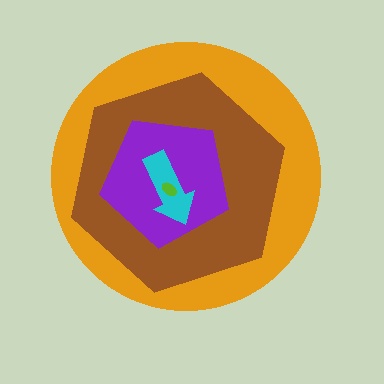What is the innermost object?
The lime ellipse.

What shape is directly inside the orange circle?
The brown hexagon.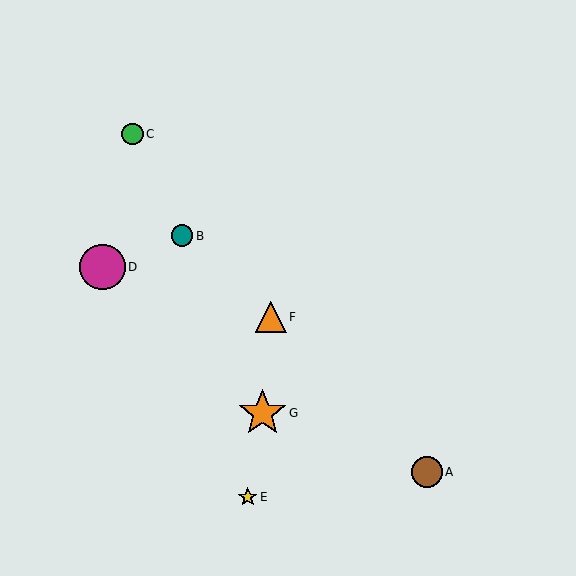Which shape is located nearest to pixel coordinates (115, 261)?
The magenta circle (labeled D) at (103, 267) is nearest to that location.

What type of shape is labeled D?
Shape D is a magenta circle.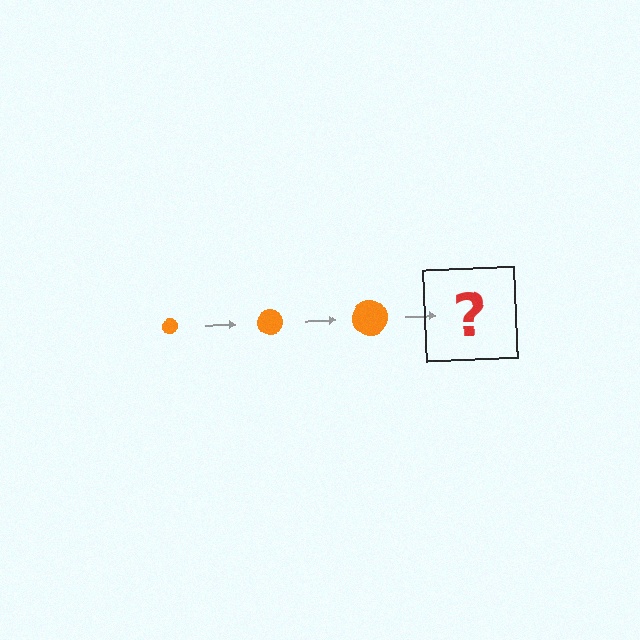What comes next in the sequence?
The next element should be an orange circle, larger than the previous one.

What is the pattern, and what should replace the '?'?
The pattern is that the circle gets progressively larger each step. The '?' should be an orange circle, larger than the previous one.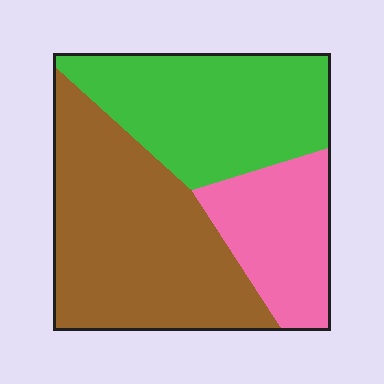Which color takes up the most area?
Brown, at roughly 45%.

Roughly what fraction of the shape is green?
Green covers roughly 35% of the shape.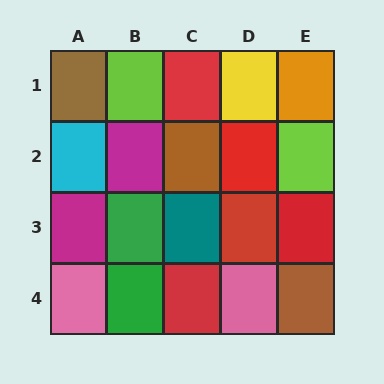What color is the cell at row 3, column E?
Red.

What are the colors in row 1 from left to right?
Brown, lime, red, yellow, orange.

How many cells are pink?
2 cells are pink.